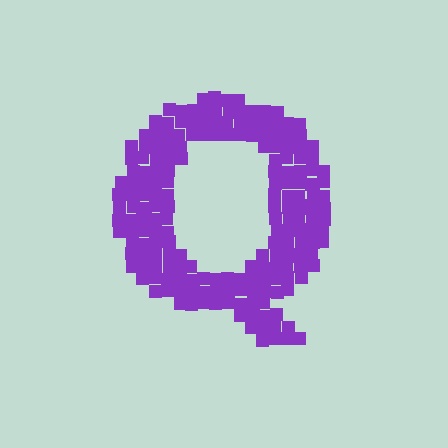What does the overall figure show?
The overall figure shows the letter Q.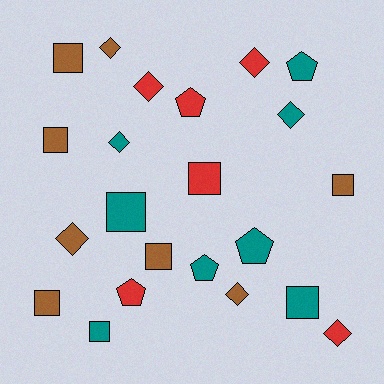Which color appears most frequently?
Brown, with 8 objects.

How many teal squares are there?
There are 3 teal squares.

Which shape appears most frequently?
Square, with 9 objects.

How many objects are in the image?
There are 22 objects.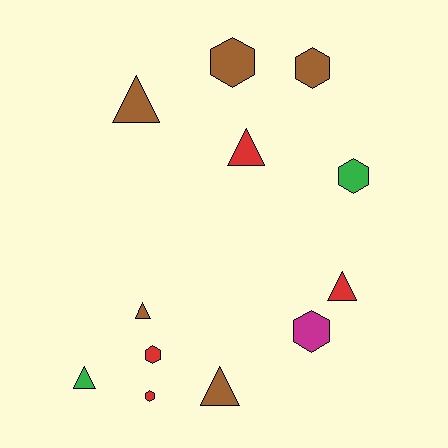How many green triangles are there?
There is 1 green triangle.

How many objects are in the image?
There are 12 objects.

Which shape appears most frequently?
Triangle, with 6 objects.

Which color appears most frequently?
Brown, with 5 objects.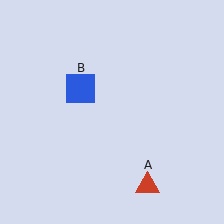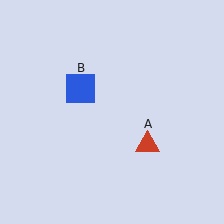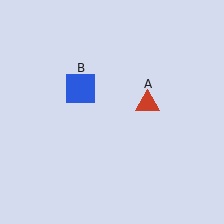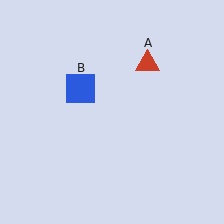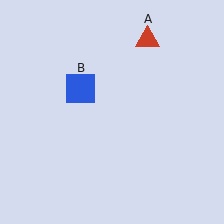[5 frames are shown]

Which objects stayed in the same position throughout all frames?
Blue square (object B) remained stationary.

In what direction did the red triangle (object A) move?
The red triangle (object A) moved up.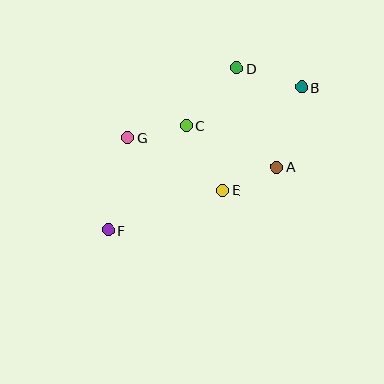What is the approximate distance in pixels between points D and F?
The distance between D and F is approximately 207 pixels.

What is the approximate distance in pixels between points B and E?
The distance between B and E is approximately 130 pixels.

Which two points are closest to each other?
Points A and E are closest to each other.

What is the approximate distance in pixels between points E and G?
The distance between E and G is approximately 109 pixels.